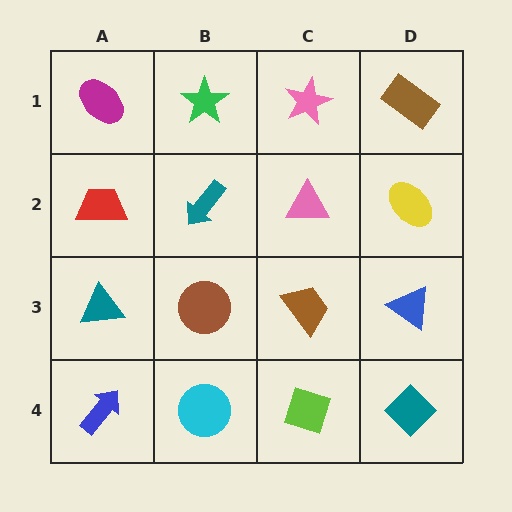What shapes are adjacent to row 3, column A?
A red trapezoid (row 2, column A), a blue arrow (row 4, column A), a brown circle (row 3, column B).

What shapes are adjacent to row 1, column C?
A pink triangle (row 2, column C), a green star (row 1, column B), a brown rectangle (row 1, column D).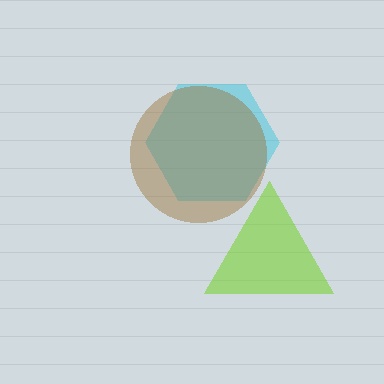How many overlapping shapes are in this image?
There are 3 overlapping shapes in the image.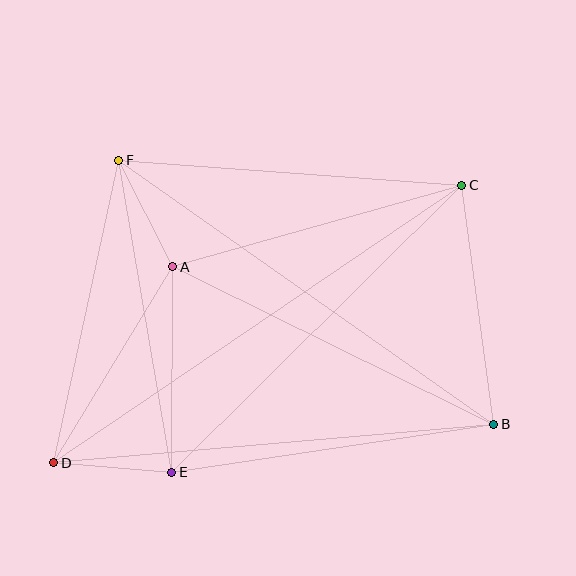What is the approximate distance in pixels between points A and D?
The distance between A and D is approximately 229 pixels.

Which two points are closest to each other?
Points D and E are closest to each other.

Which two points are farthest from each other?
Points C and D are farthest from each other.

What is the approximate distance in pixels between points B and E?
The distance between B and E is approximately 326 pixels.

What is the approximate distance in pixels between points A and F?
The distance between A and F is approximately 119 pixels.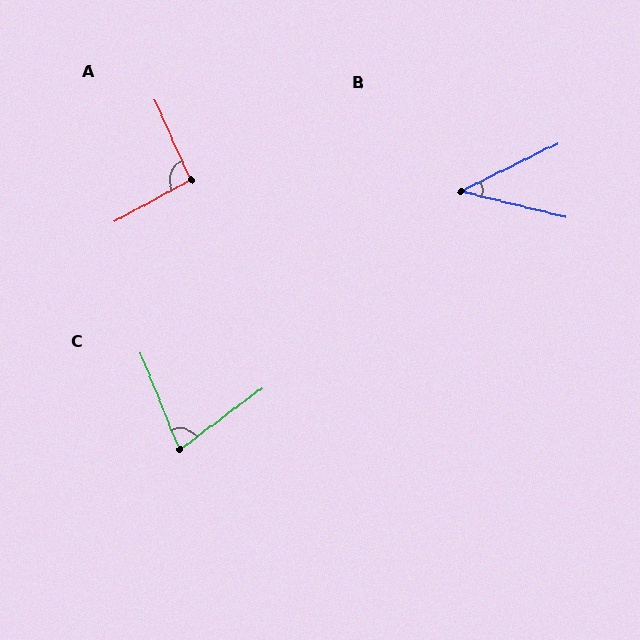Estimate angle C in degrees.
Approximately 75 degrees.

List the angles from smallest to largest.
B (40°), C (75°), A (95°).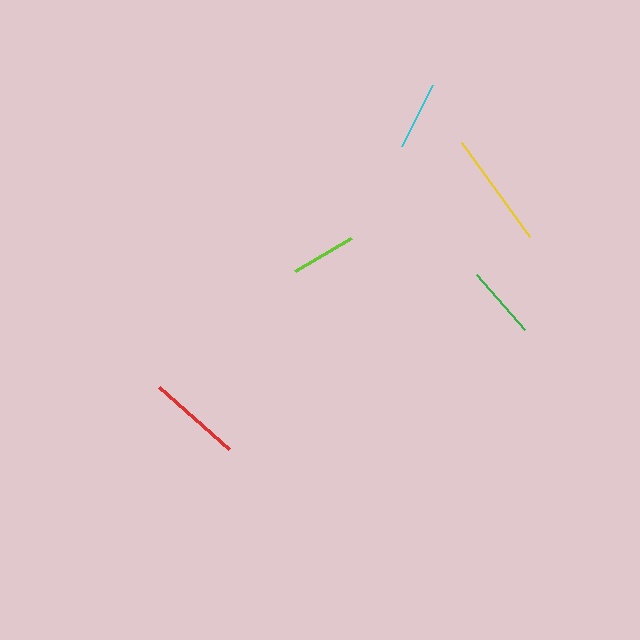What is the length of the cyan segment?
The cyan segment is approximately 69 pixels long.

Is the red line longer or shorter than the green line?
The red line is longer than the green line.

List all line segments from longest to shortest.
From longest to shortest: yellow, red, green, cyan, lime.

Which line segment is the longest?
The yellow line is the longest at approximately 116 pixels.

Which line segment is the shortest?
The lime line is the shortest at approximately 65 pixels.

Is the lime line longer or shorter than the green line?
The green line is longer than the lime line.